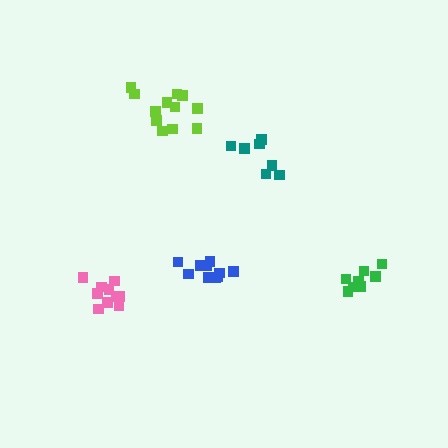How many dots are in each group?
Group 1: 8 dots, Group 2: 10 dots, Group 3: 10 dots, Group 4: 13 dots, Group 5: 8 dots (49 total).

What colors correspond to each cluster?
The clusters are colored: green, blue, pink, lime, teal.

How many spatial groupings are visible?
There are 5 spatial groupings.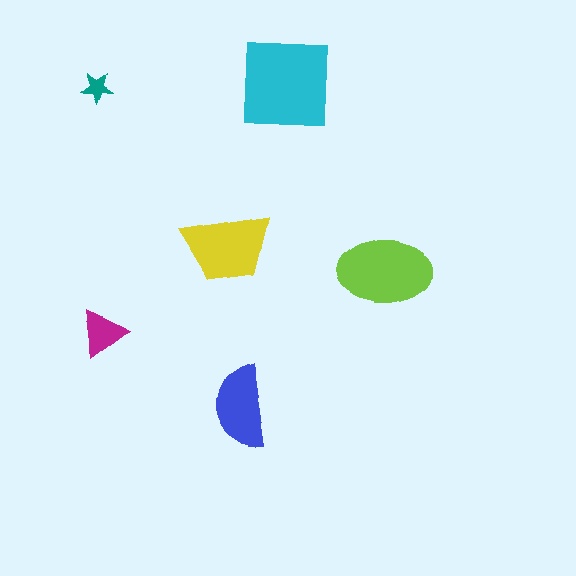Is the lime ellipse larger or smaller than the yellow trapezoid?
Larger.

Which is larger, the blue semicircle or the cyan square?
The cyan square.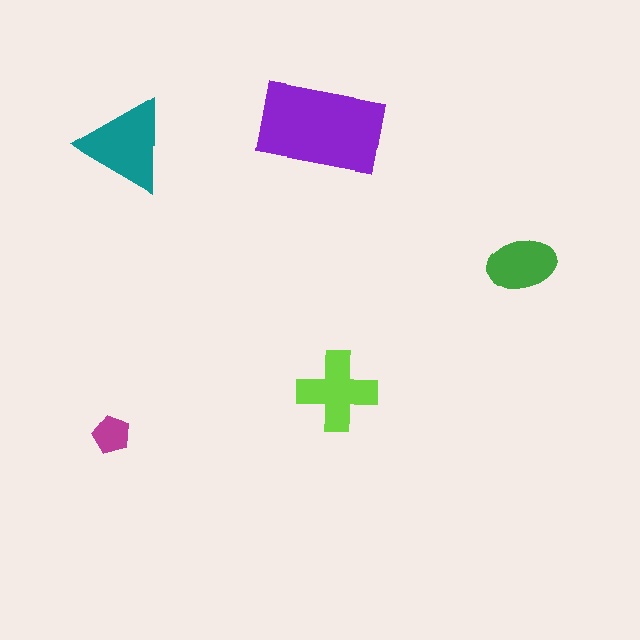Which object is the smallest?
The magenta pentagon.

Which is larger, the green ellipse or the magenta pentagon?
The green ellipse.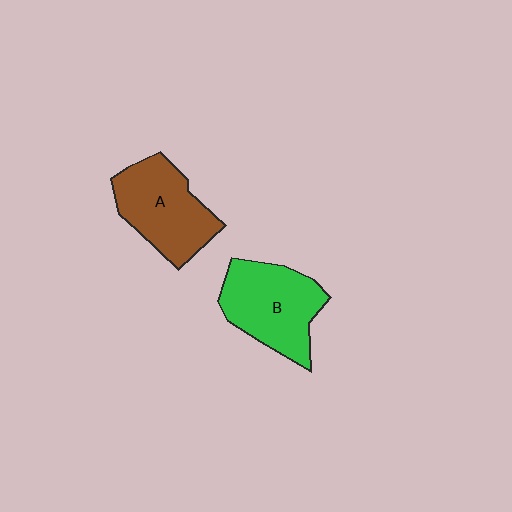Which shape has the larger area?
Shape B (green).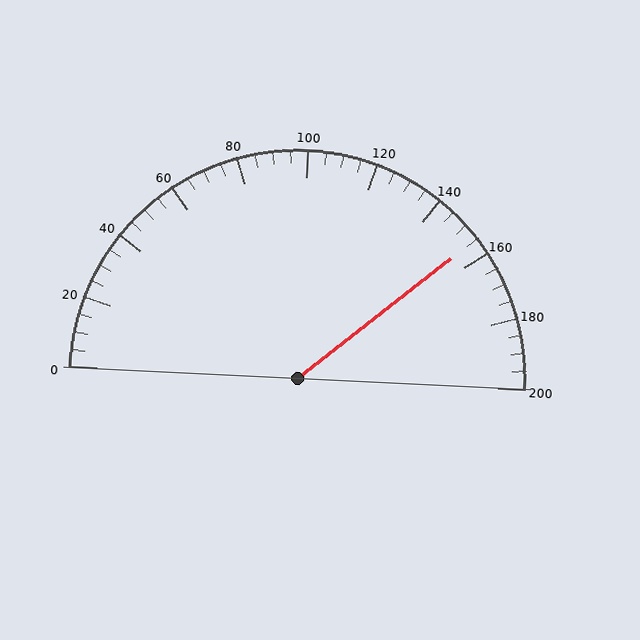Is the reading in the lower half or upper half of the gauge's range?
The reading is in the upper half of the range (0 to 200).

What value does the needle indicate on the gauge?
The needle indicates approximately 155.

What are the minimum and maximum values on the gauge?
The gauge ranges from 0 to 200.